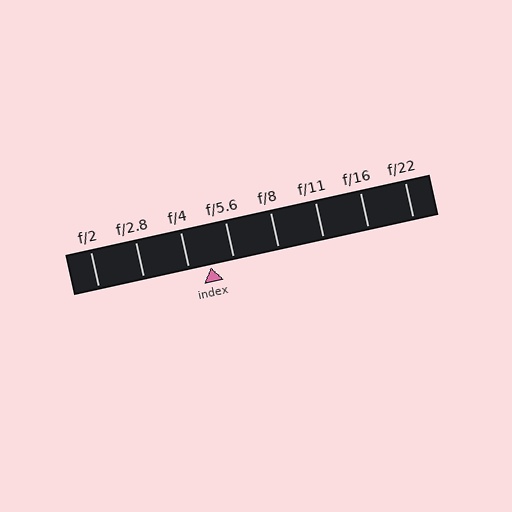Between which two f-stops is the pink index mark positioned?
The index mark is between f/4 and f/5.6.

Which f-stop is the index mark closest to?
The index mark is closest to f/4.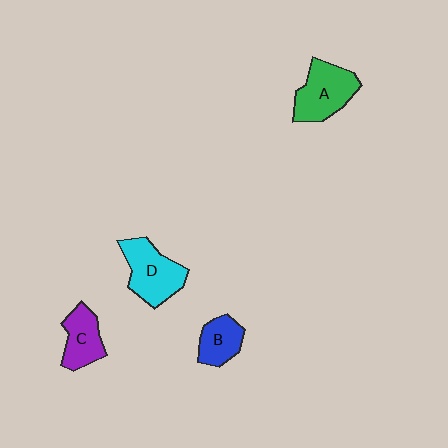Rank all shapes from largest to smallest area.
From largest to smallest: D (cyan), A (green), C (purple), B (blue).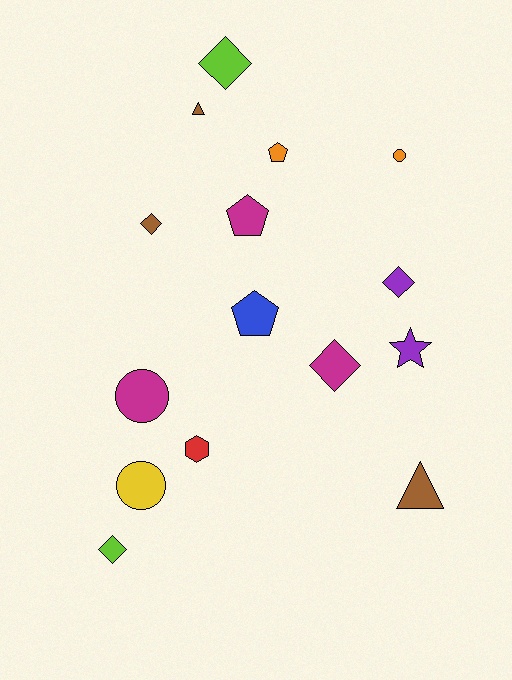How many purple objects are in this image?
There are 2 purple objects.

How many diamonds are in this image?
There are 5 diamonds.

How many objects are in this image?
There are 15 objects.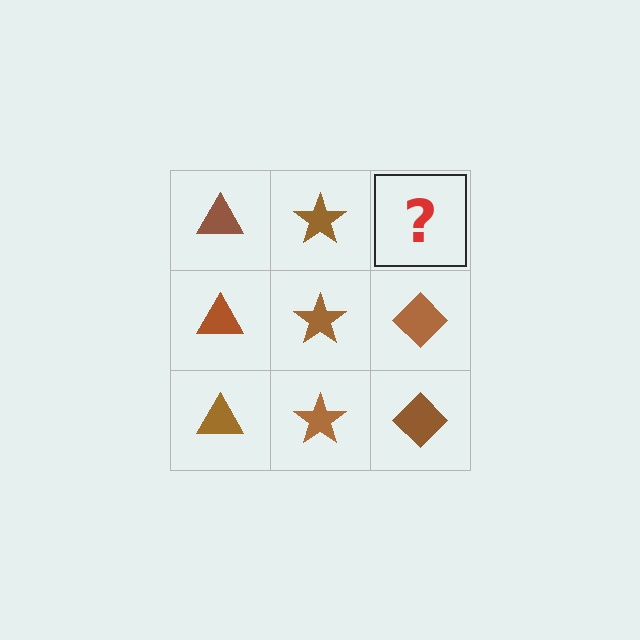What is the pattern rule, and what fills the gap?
The rule is that each column has a consistent shape. The gap should be filled with a brown diamond.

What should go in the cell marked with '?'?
The missing cell should contain a brown diamond.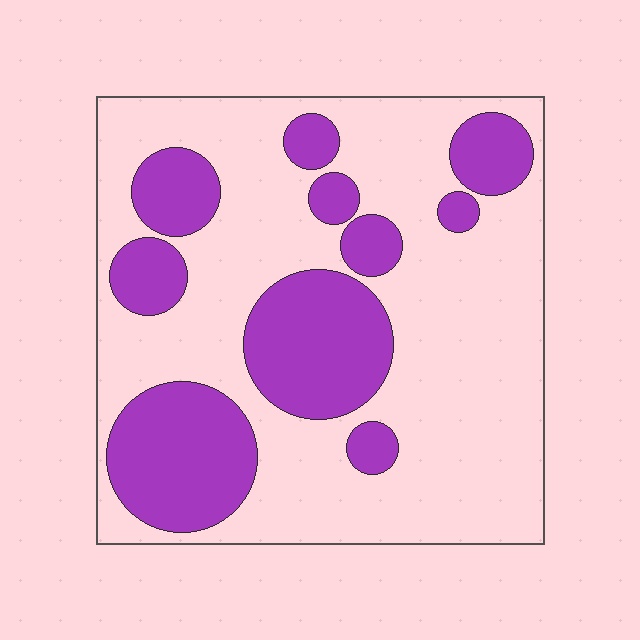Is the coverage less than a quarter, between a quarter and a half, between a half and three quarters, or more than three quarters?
Between a quarter and a half.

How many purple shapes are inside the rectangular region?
10.